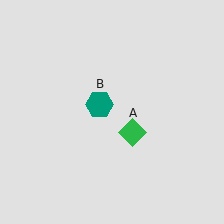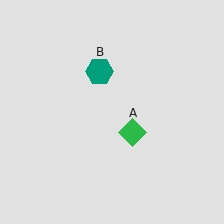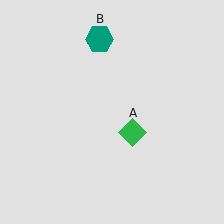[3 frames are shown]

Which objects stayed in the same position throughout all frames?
Green diamond (object A) remained stationary.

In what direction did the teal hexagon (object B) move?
The teal hexagon (object B) moved up.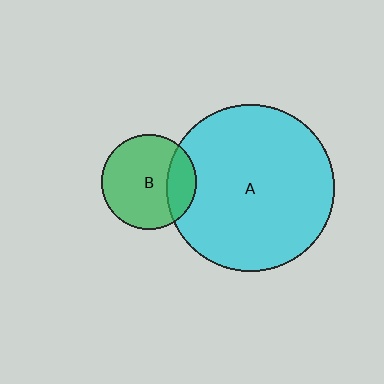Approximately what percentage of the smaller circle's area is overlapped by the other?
Approximately 20%.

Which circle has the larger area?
Circle A (cyan).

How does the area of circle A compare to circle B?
Approximately 3.1 times.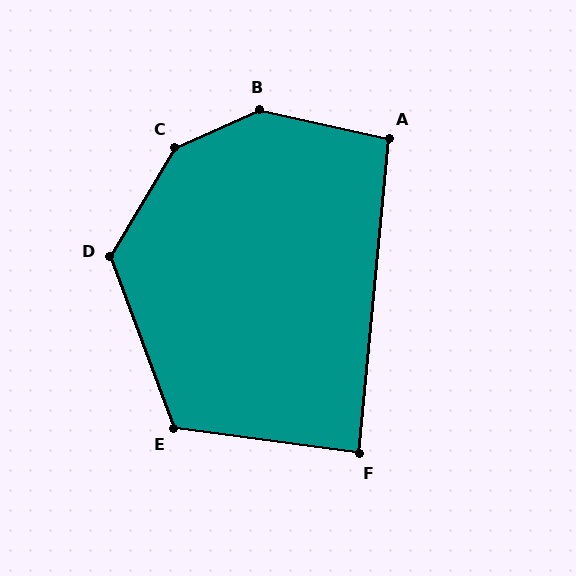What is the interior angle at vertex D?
Approximately 129 degrees (obtuse).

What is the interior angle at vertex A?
Approximately 97 degrees (obtuse).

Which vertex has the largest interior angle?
C, at approximately 145 degrees.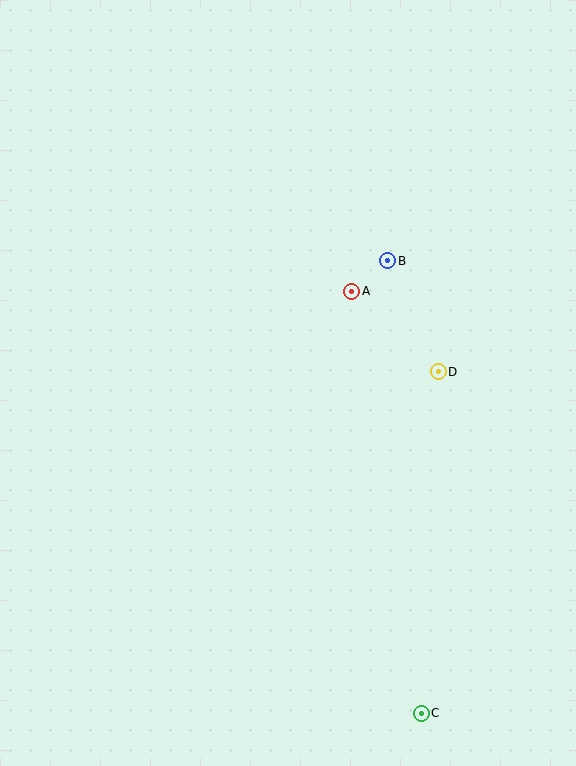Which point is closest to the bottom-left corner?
Point C is closest to the bottom-left corner.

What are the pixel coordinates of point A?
Point A is at (352, 291).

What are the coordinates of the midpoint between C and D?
The midpoint between C and D is at (430, 542).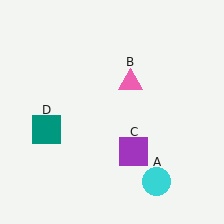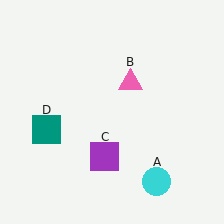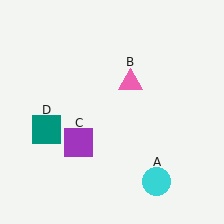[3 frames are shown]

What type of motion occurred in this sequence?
The purple square (object C) rotated clockwise around the center of the scene.